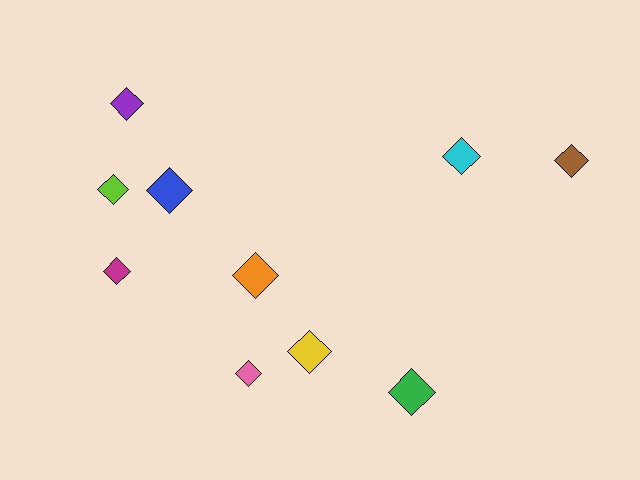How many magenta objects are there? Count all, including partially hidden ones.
There is 1 magenta object.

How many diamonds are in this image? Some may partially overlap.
There are 10 diamonds.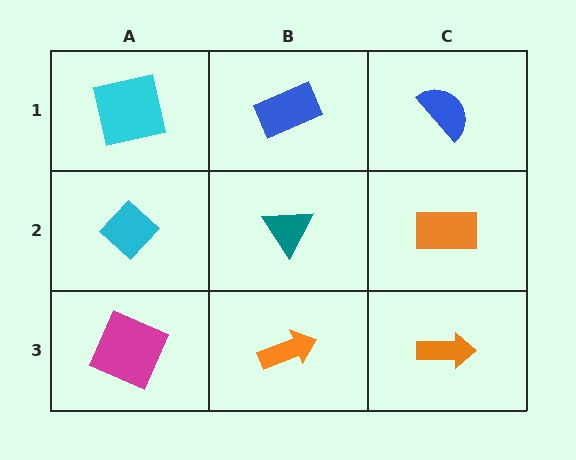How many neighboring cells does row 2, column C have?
3.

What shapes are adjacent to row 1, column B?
A teal triangle (row 2, column B), a cyan square (row 1, column A), a blue semicircle (row 1, column C).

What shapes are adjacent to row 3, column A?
A cyan diamond (row 2, column A), an orange arrow (row 3, column B).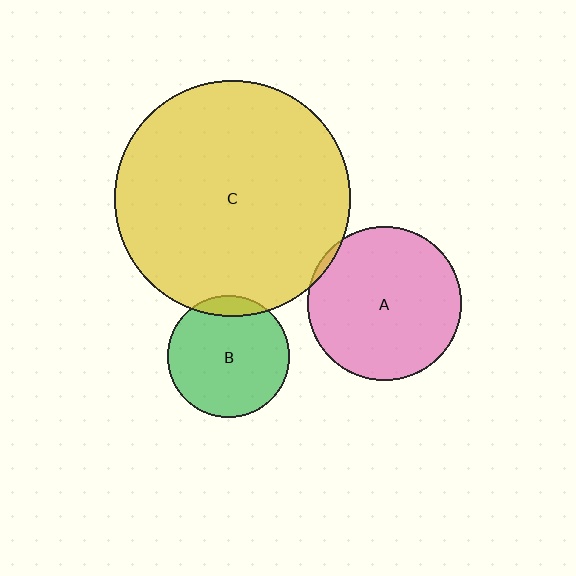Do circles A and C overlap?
Yes.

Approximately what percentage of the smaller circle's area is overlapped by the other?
Approximately 5%.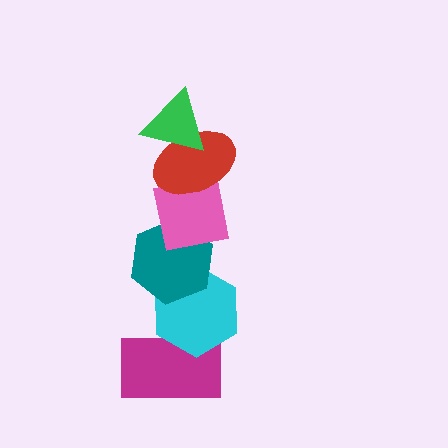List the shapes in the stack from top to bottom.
From top to bottom: the green triangle, the red ellipse, the pink square, the teal hexagon, the cyan hexagon, the magenta rectangle.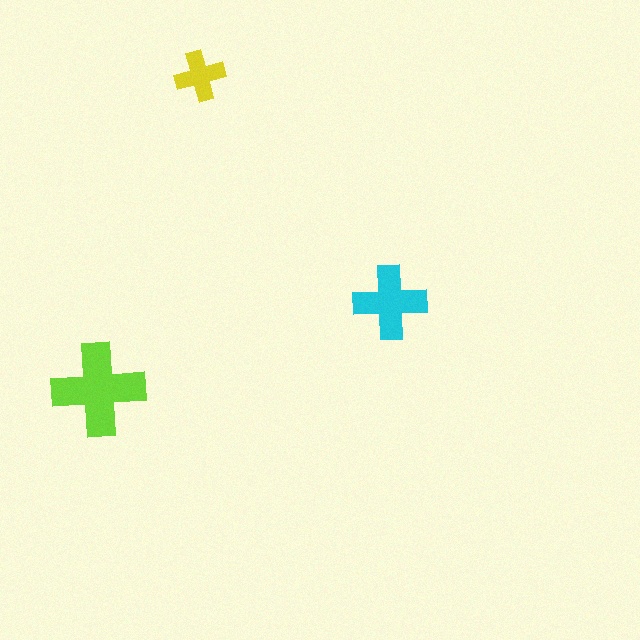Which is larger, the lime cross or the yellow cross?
The lime one.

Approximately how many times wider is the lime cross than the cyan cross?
About 1.5 times wider.